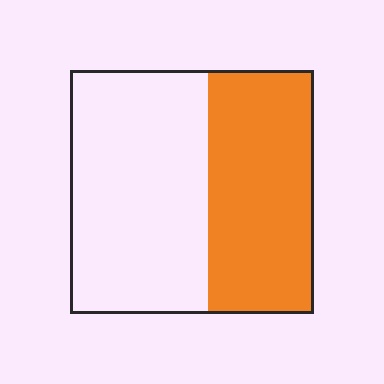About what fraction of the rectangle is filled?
About two fifths (2/5).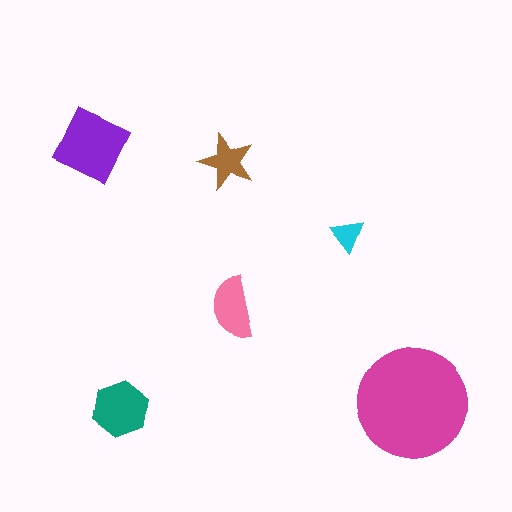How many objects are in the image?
There are 6 objects in the image.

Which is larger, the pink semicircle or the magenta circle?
The magenta circle.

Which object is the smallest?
The cyan triangle.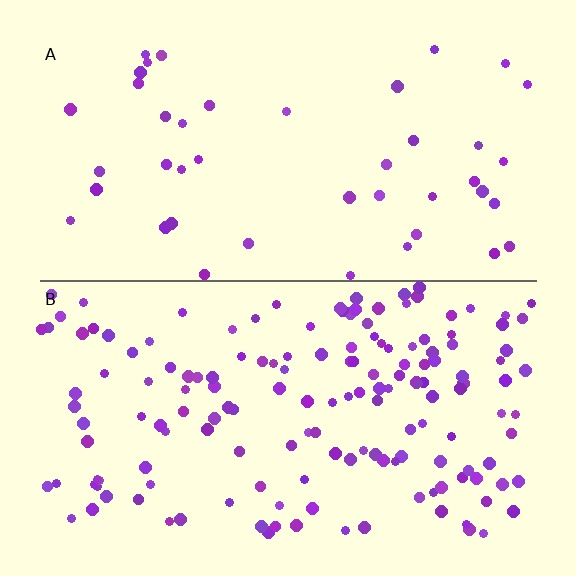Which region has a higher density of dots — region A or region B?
B (the bottom).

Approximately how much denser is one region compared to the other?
Approximately 3.7× — region B over region A.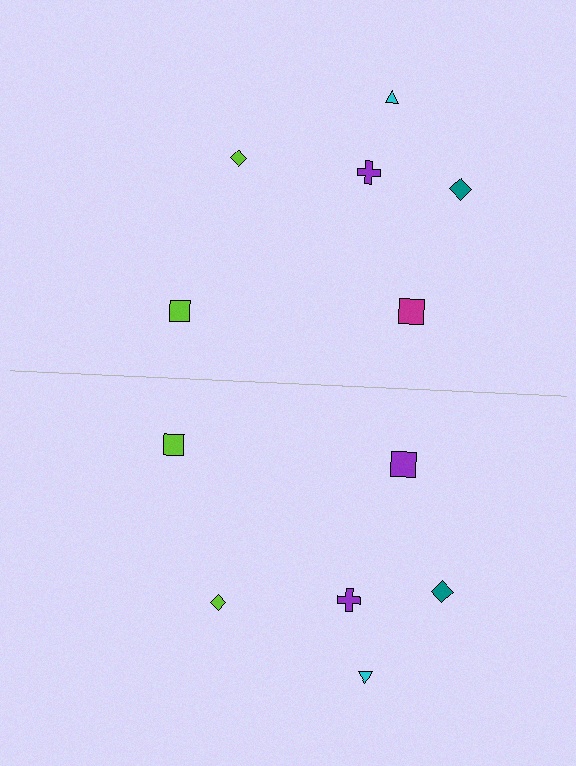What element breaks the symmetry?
The purple square on the bottom side breaks the symmetry — its mirror counterpart is magenta.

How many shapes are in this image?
There are 12 shapes in this image.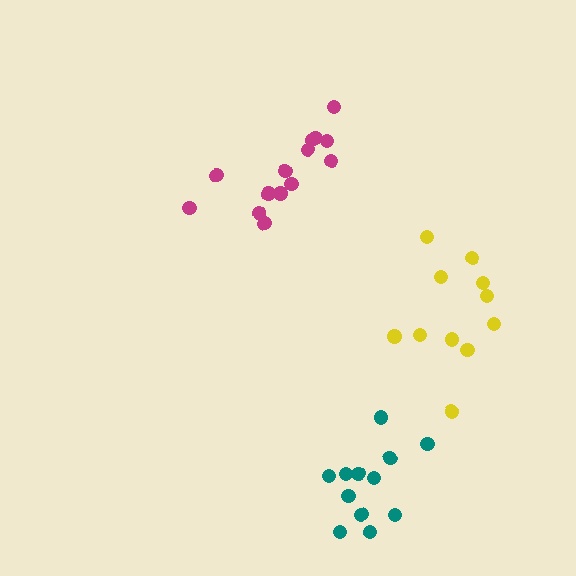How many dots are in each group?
Group 1: 12 dots, Group 2: 14 dots, Group 3: 11 dots (37 total).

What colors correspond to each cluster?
The clusters are colored: teal, magenta, yellow.